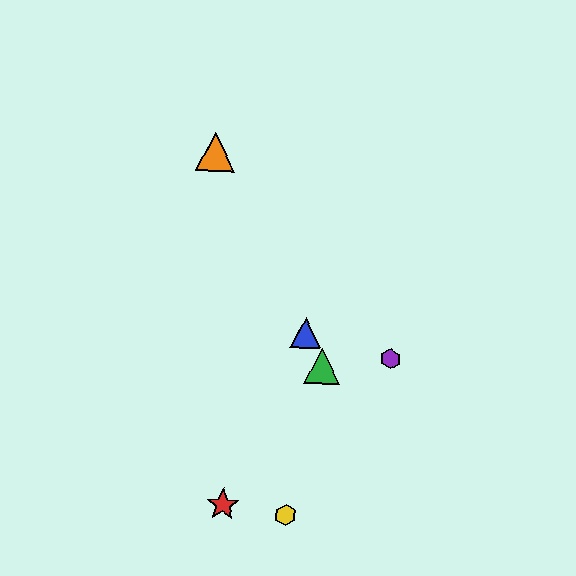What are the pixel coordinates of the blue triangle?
The blue triangle is at (306, 333).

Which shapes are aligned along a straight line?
The blue triangle, the green triangle, the orange triangle are aligned along a straight line.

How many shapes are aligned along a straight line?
3 shapes (the blue triangle, the green triangle, the orange triangle) are aligned along a straight line.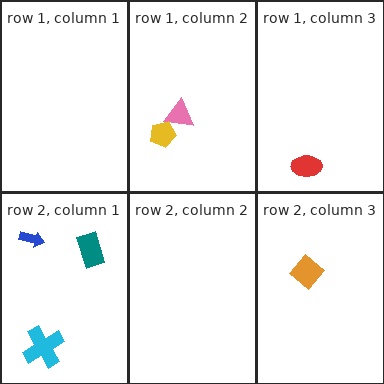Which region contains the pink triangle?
The row 1, column 2 region.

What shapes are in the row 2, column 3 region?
The orange diamond.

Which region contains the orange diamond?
The row 2, column 3 region.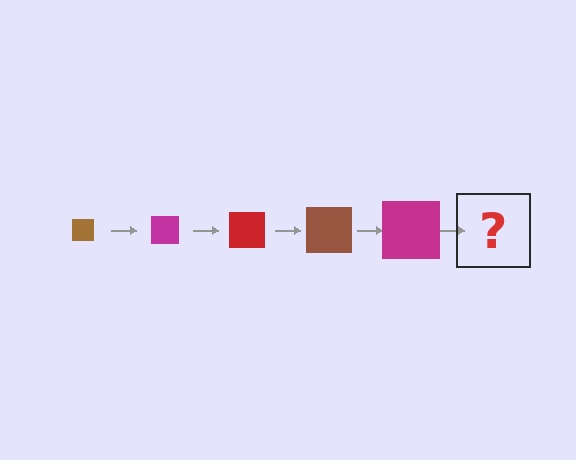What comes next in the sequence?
The next element should be a red square, larger than the previous one.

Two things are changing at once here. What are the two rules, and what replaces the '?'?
The two rules are that the square grows larger each step and the color cycles through brown, magenta, and red. The '?' should be a red square, larger than the previous one.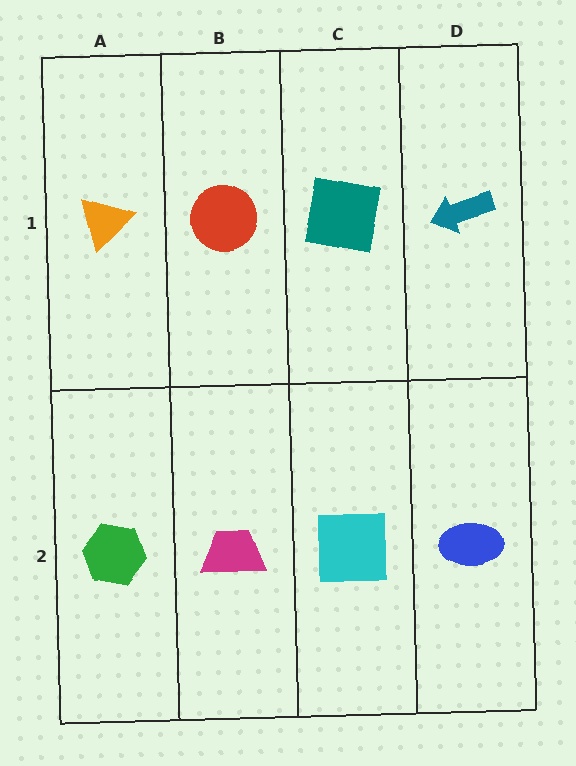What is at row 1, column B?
A red circle.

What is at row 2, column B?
A magenta trapezoid.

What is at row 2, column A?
A green hexagon.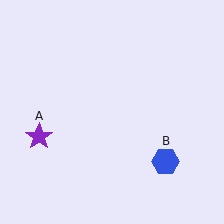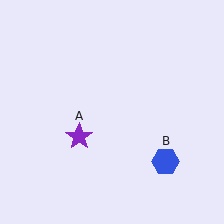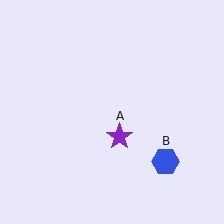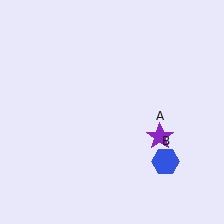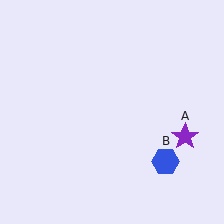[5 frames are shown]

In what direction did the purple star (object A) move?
The purple star (object A) moved right.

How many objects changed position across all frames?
1 object changed position: purple star (object A).